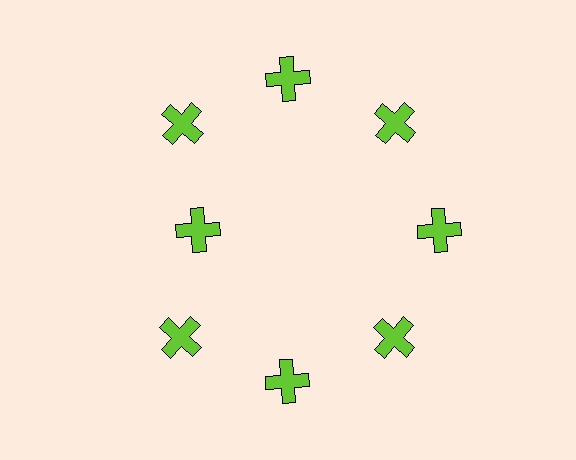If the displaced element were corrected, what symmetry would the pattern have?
It would have 8-fold rotational symmetry — the pattern would map onto itself every 45 degrees.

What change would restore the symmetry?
The symmetry would be restored by moving it outward, back onto the ring so that all 8 crosses sit at equal angles and equal distance from the center.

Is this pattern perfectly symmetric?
No. The 8 lime crosses are arranged in a ring, but one element near the 9 o'clock position is pulled inward toward the center, breaking the 8-fold rotational symmetry.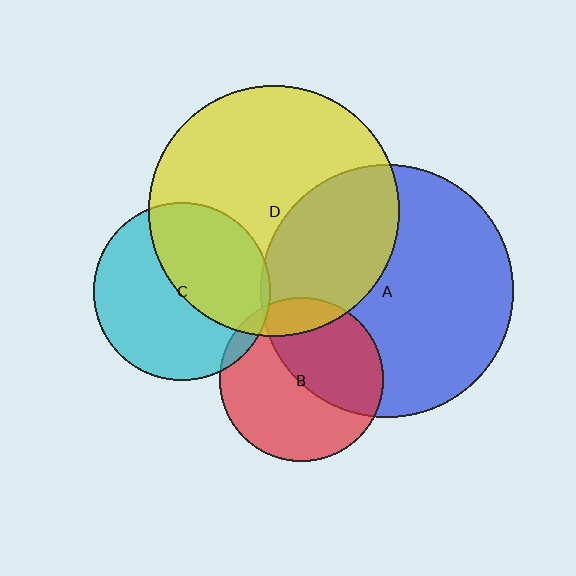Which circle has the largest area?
Circle A (blue).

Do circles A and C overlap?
Yes.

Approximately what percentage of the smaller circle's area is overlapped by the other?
Approximately 5%.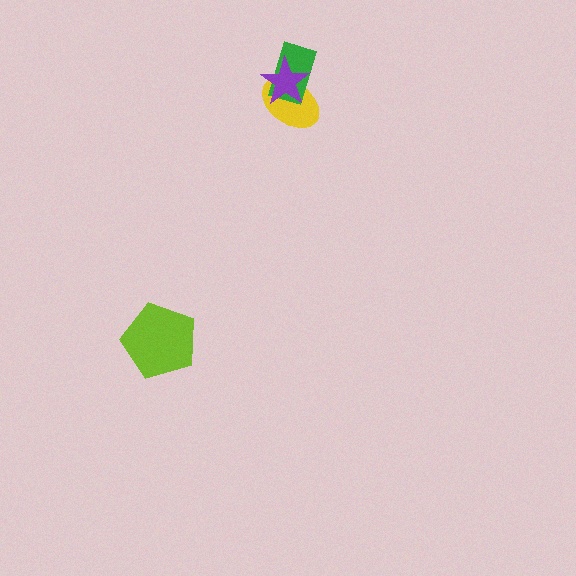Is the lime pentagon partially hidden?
No, no other shape covers it.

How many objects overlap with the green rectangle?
2 objects overlap with the green rectangle.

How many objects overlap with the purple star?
2 objects overlap with the purple star.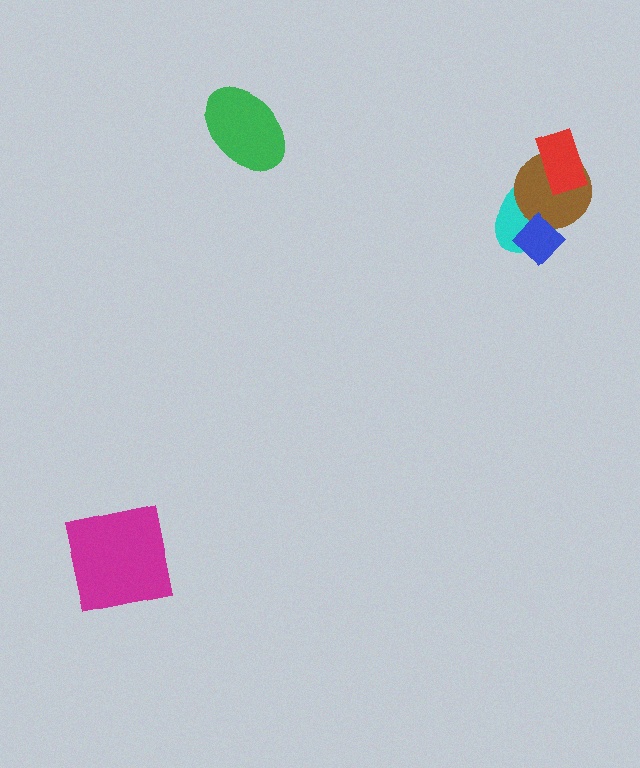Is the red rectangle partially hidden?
No, no other shape covers it.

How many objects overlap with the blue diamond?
2 objects overlap with the blue diamond.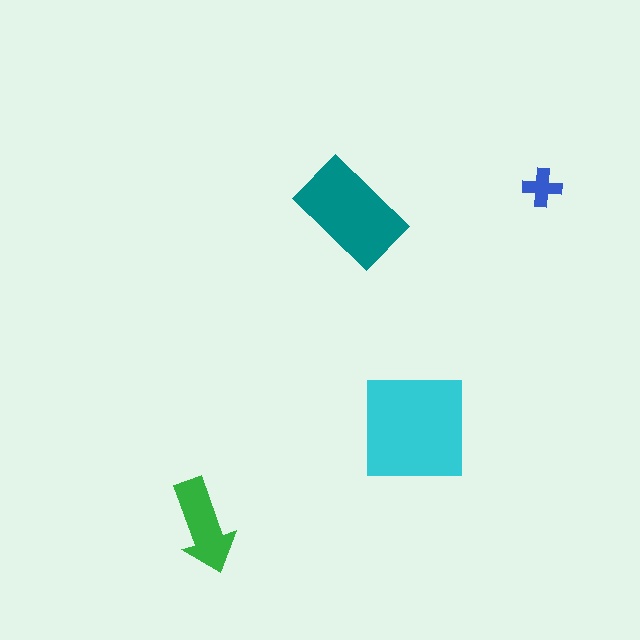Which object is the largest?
The cyan square.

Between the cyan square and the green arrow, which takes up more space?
The cyan square.